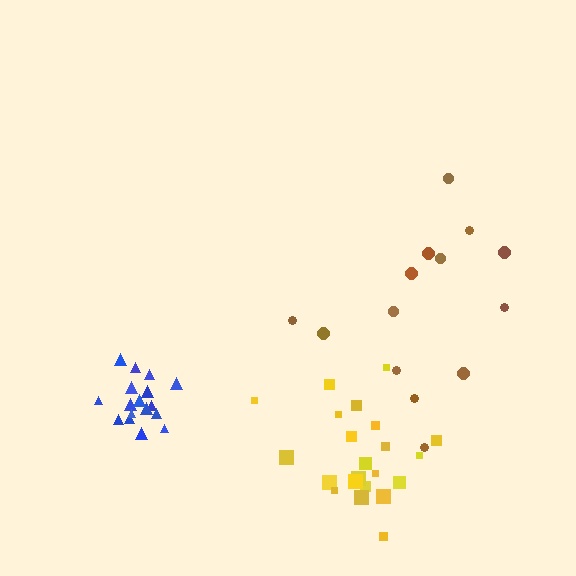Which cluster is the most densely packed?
Blue.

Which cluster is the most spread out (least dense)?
Brown.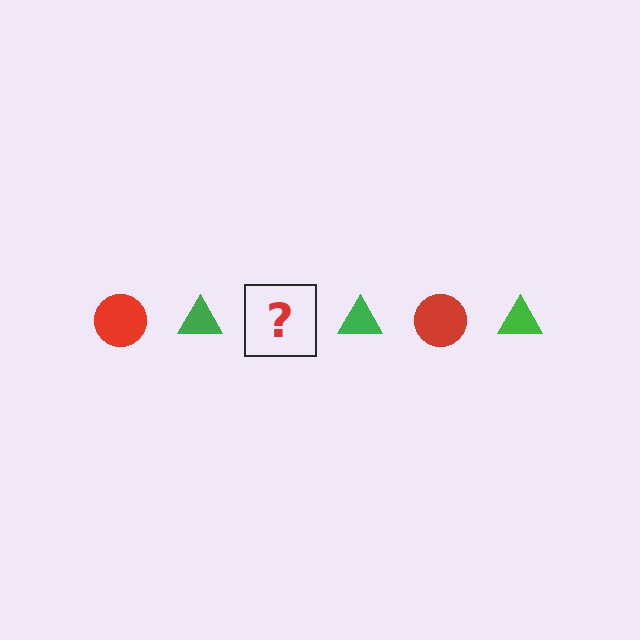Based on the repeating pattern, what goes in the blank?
The blank should be a red circle.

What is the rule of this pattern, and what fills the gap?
The rule is that the pattern alternates between red circle and green triangle. The gap should be filled with a red circle.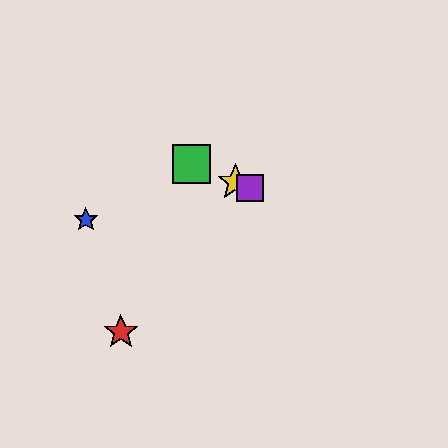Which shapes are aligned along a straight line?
The green square, the yellow star, the purple square are aligned along a straight line.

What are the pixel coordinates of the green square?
The green square is at (192, 164).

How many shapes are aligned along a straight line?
3 shapes (the green square, the yellow star, the purple square) are aligned along a straight line.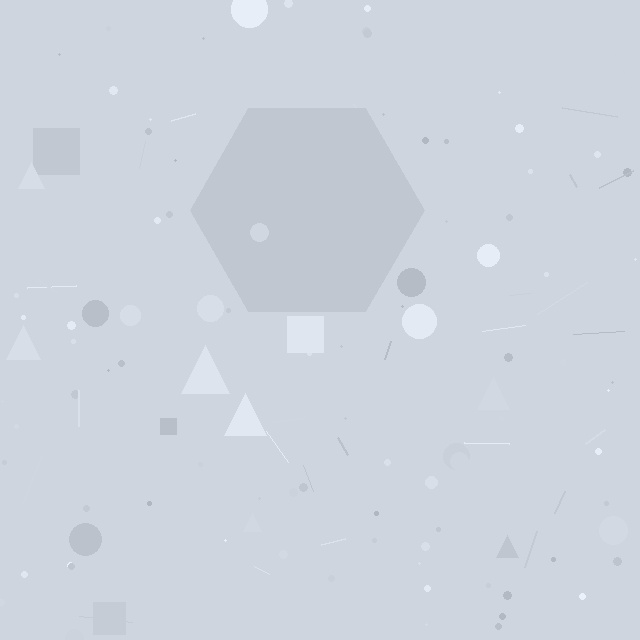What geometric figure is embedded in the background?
A hexagon is embedded in the background.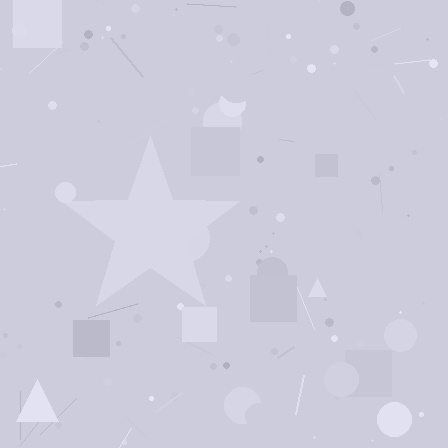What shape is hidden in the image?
A star is hidden in the image.